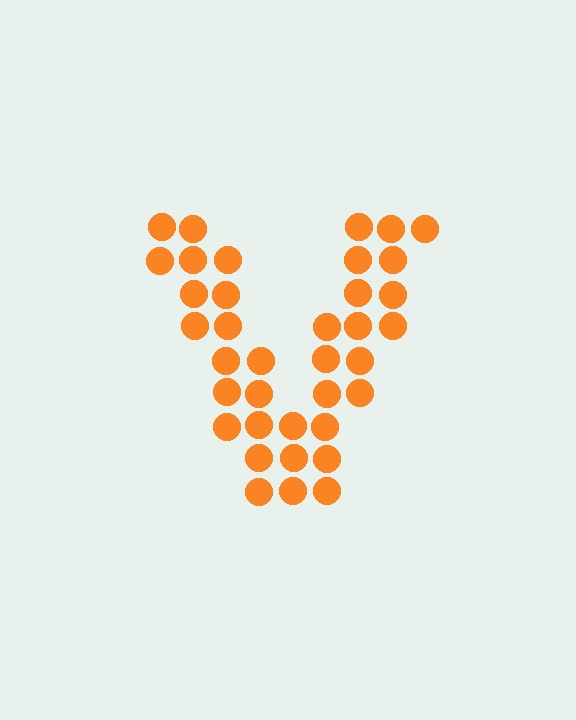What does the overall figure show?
The overall figure shows the letter V.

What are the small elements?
The small elements are circles.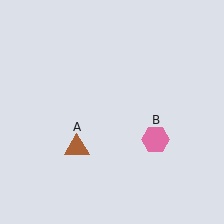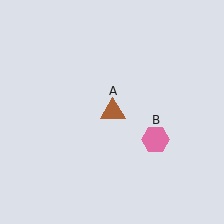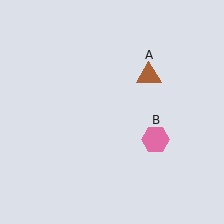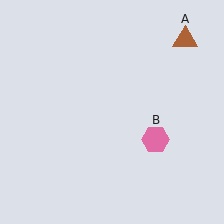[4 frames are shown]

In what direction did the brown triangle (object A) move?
The brown triangle (object A) moved up and to the right.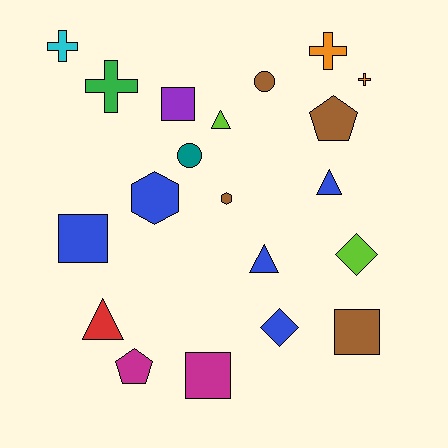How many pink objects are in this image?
There are no pink objects.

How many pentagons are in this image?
There are 2 pentagons.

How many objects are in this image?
There are 20 objects.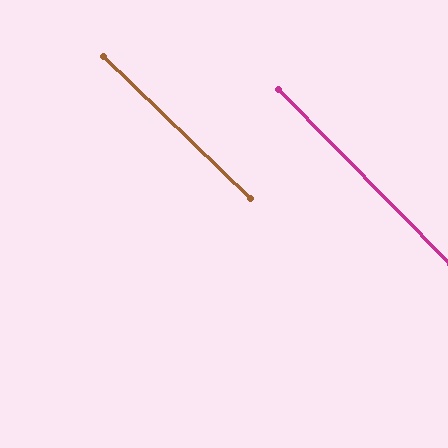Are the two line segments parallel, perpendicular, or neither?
Parallel — their directions differ by only 1.5°.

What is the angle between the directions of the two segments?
Approximately 2 degrees.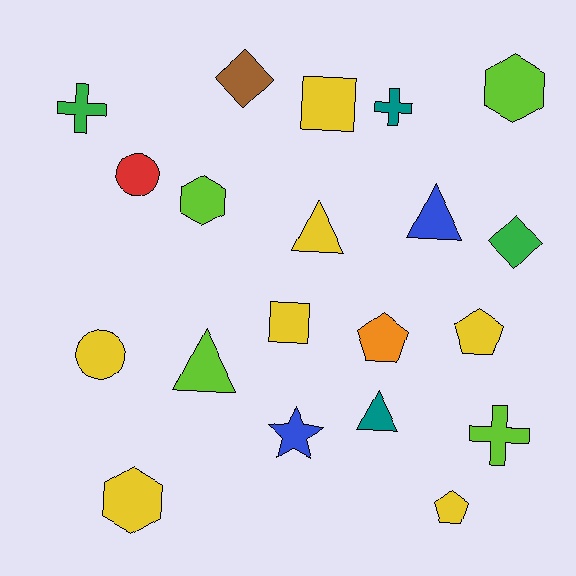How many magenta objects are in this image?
There are no magenta objects.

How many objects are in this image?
There are 20 objects.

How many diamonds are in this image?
There are 2 diamonds.